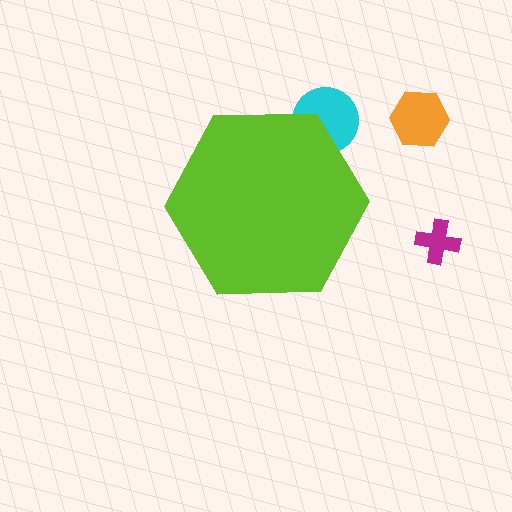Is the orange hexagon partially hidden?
No, the orange hexagon is fully visible.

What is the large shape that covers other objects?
A lime hexagon.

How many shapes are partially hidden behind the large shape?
1 shape is partially hidden.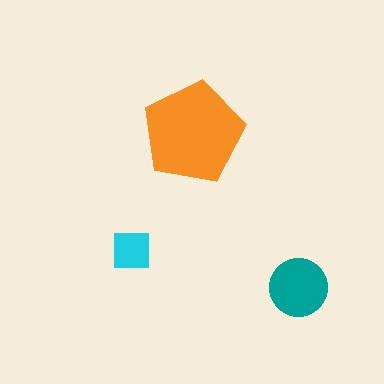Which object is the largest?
The orange pentagon.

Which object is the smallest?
The cyan square.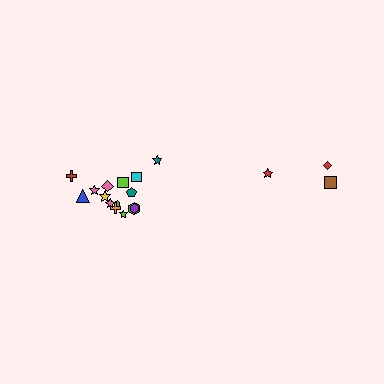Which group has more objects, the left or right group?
The left group.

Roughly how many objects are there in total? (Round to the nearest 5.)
Roughly 20 objects in total.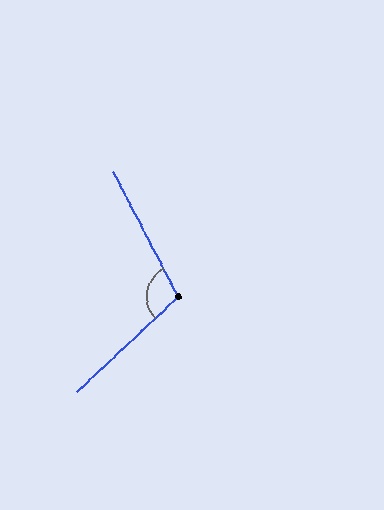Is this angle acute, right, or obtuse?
It is obtuse.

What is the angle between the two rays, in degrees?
Approximately 106 degrees.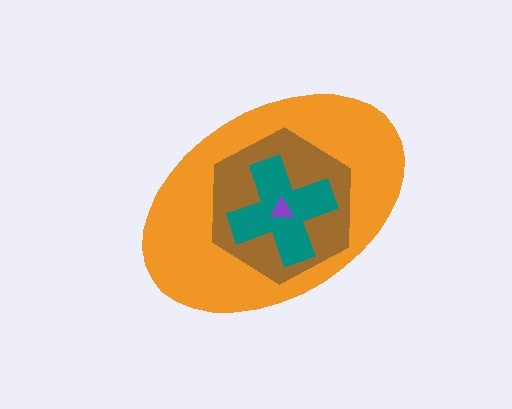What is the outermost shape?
The orange ellipse.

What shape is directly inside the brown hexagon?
The teal cross.